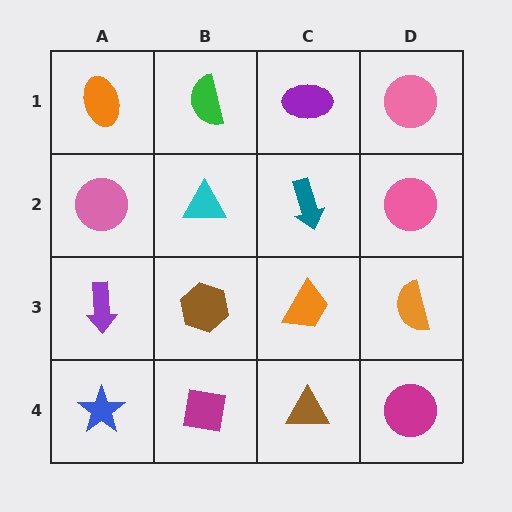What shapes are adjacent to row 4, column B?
A brown hexagon (row 3, column B), a blue star (row 4, column A), a brown triangle (row 4, column C).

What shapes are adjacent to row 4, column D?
An orange semicircle (row 3, column D), a brown triangle (row 4, column C).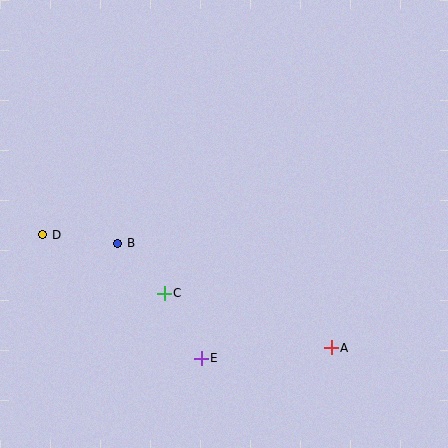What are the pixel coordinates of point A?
Point A is at (331, 348).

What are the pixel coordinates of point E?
Point E is at (201, 358).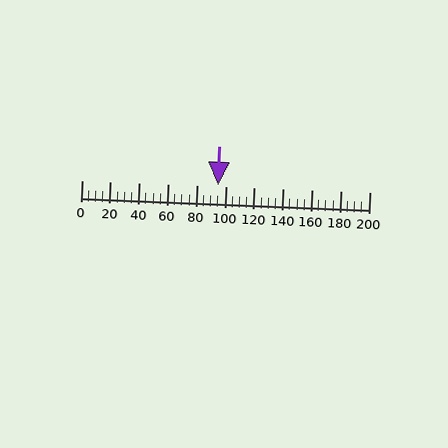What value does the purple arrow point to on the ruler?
The purple arrow points to approximately 95.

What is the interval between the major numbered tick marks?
The major tick marks are spaced 20 units apart.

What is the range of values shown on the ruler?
The ruler shows values from 0 to 200.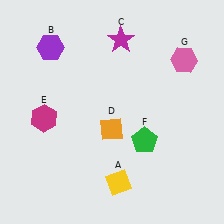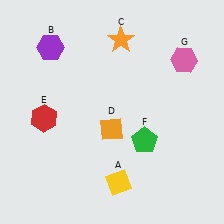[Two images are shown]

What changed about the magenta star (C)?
In Image 1, C is magenta. In Image 2, it changed to orange.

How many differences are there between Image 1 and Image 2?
There are 2 differences between the two images.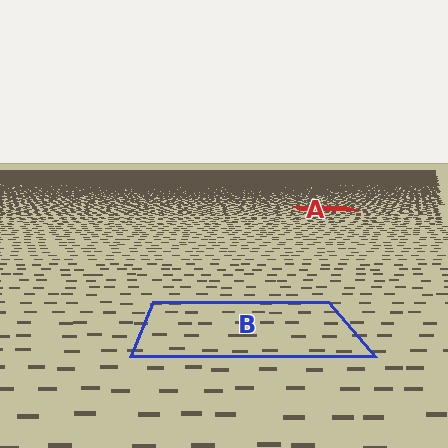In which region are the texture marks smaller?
The texture marks are smaller in region A, because it is farther away.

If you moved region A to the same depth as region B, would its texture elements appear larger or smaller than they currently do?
They would appear larger. At a closer depth, the same texture elements are projected at a bigger on-screen size.